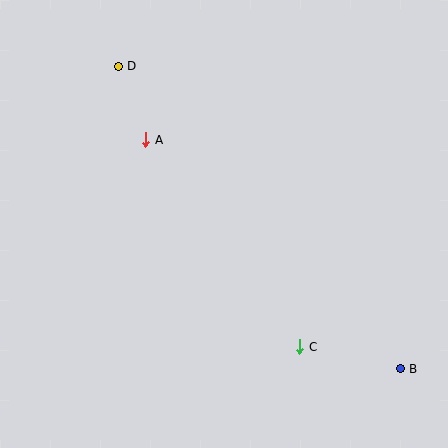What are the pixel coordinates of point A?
Point A is at (146, 140).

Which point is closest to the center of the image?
Point A at (146, 140) is closest to the center.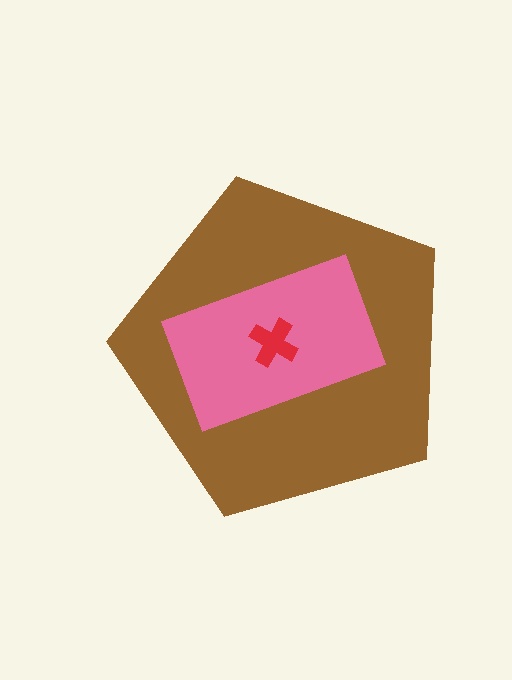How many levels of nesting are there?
3.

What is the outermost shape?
The brown pentagon.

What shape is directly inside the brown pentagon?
The pink rectangle.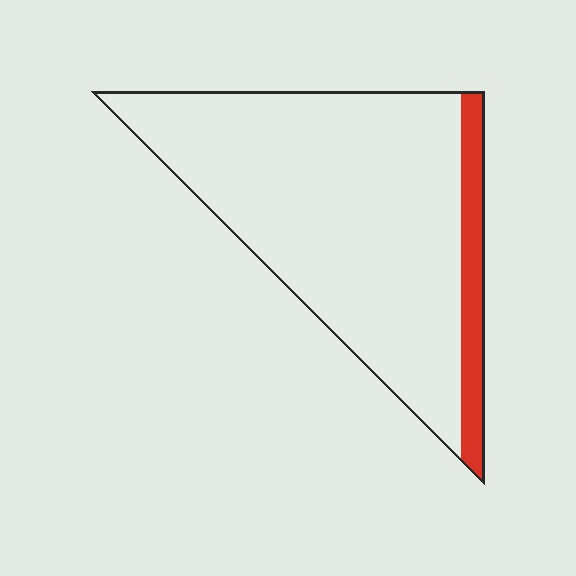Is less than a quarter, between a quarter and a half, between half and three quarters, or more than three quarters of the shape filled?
Less than a quarter.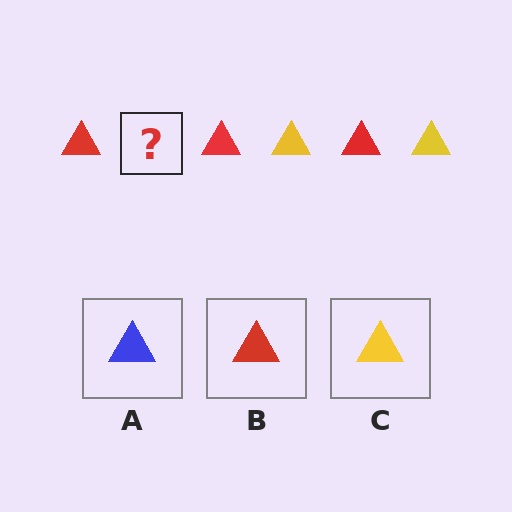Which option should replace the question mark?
Option C.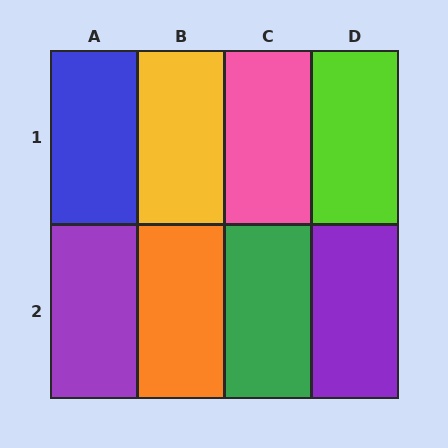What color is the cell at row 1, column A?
Blue.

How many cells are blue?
1 cell is blue.